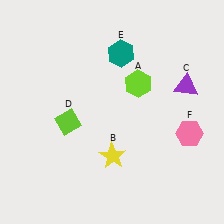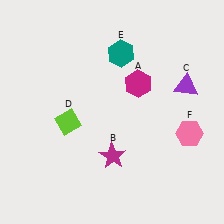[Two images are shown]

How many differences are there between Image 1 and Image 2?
There are 2 differences between the two images.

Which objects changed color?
A changed from lime to magenta. B changed from yellow to magenta.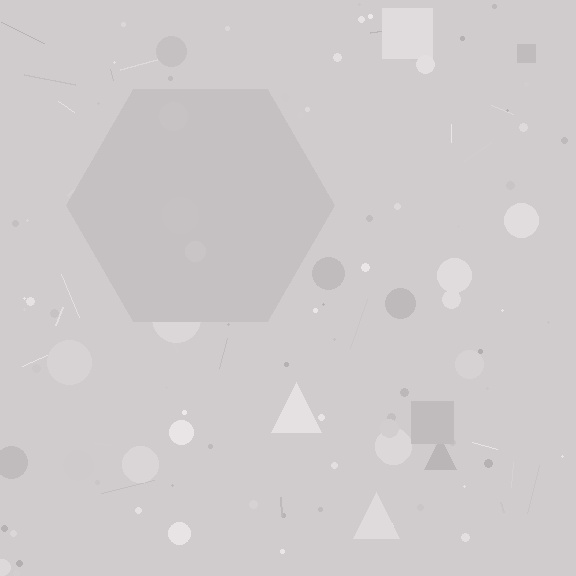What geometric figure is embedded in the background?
A hexagon is embedded in the background.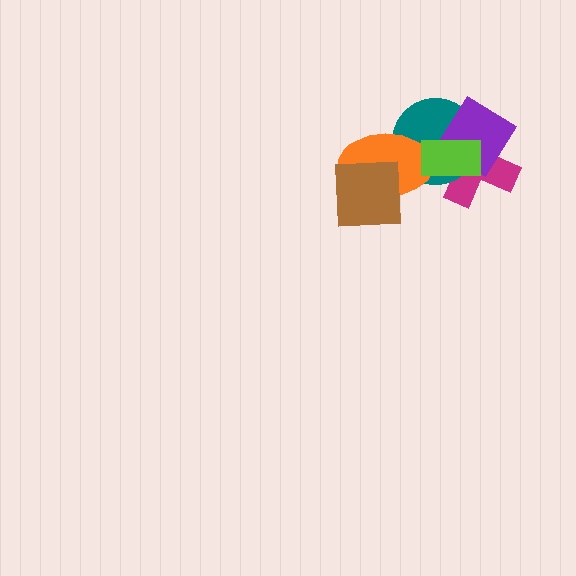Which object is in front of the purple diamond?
The lime rectangle is in front of the purple diamond.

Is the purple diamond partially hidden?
Yes, it is partially covered by another shape.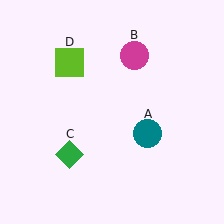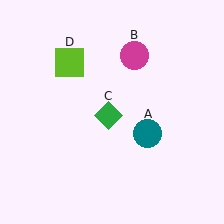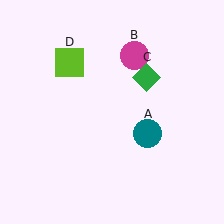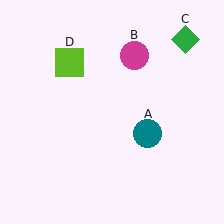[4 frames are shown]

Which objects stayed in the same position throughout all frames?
Teal circle (object A) and magenta circle (object B) and lime square (object D) remained stationary.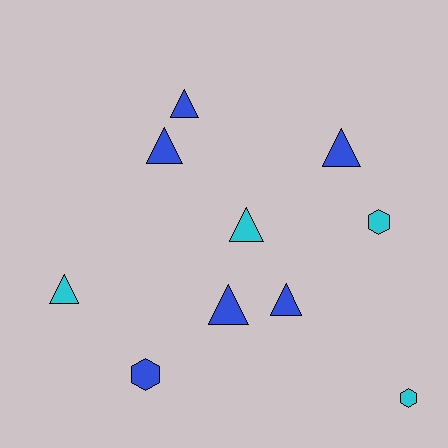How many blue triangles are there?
There are 5 blue triangles.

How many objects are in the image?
There are 10 objects.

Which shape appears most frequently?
Triangle, with 7 objects.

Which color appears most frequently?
Blue, with 6 objects.